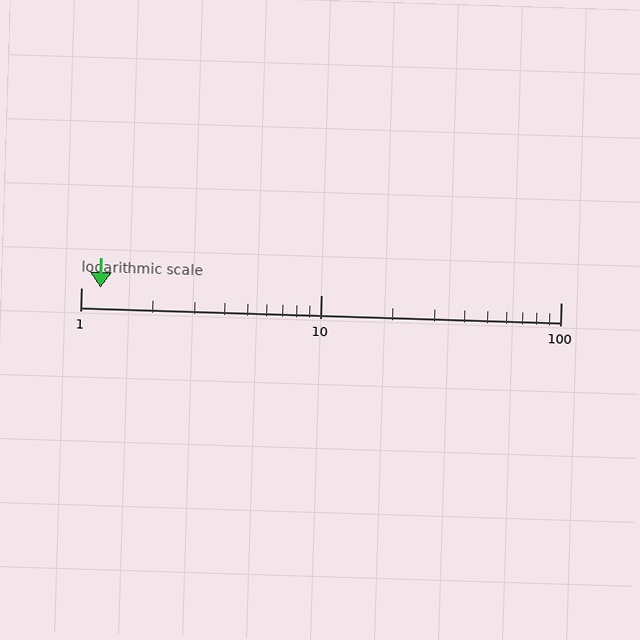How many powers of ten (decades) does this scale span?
The scale spans 2 decades, from 1 to 100.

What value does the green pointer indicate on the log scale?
The pointer indicates approximately 1.2.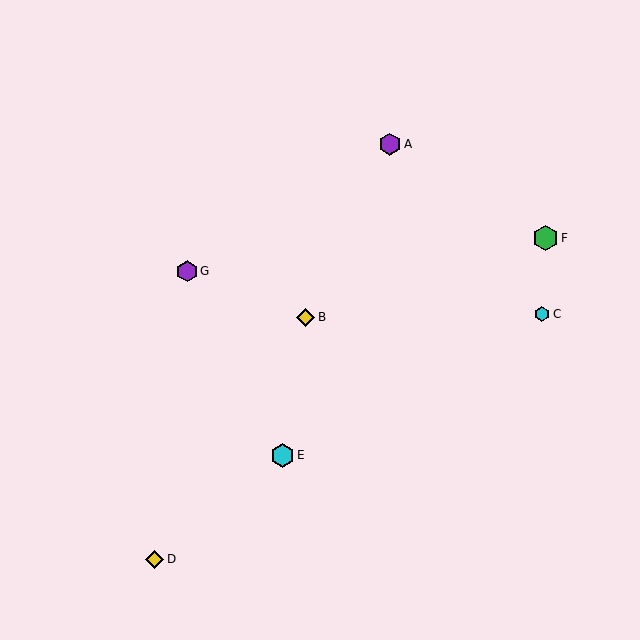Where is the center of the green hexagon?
The center of the green hexagon is at (546, 238).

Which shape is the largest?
The green hexagon (labeled F) is the largest.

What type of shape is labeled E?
Shape E is a cyan hexagon.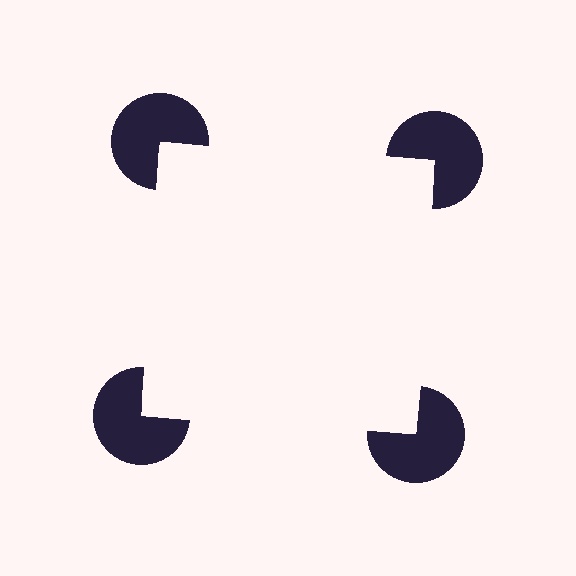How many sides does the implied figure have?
4 sides.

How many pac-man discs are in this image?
There are 4 — one at each vertex of the illusory square.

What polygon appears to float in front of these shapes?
An illusory square — its edges are inferred from the aligned wedge cuts in the pac-man discs, not physically drawn.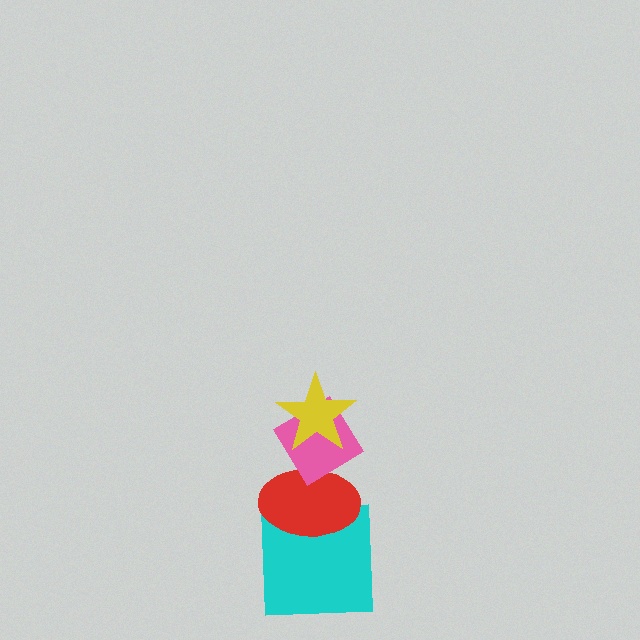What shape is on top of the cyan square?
The red ellipse is on top of the cyan square.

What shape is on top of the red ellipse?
The pink diamond is on top of the red ellipse.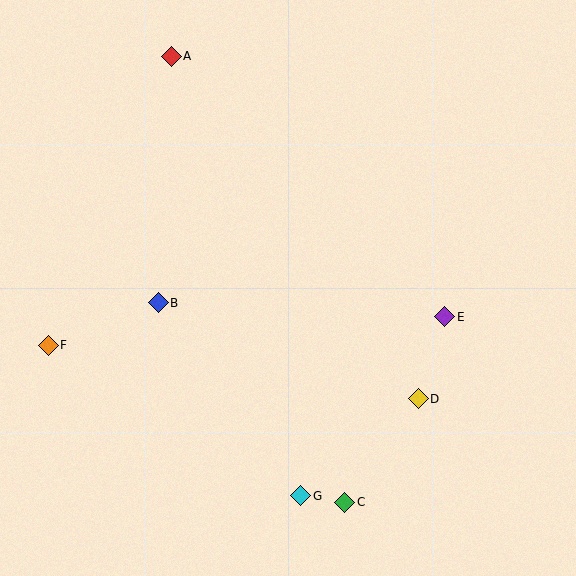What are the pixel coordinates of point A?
Point A is at (171, 56).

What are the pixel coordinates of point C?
Point C is at (345, 502).